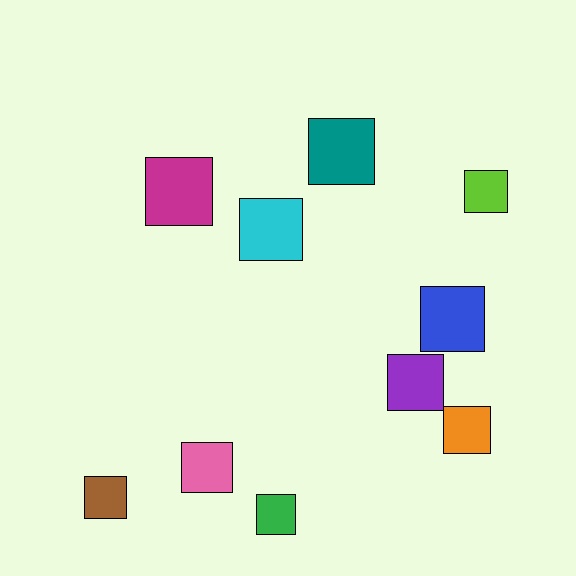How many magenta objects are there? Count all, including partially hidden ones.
There is 1 magenta object.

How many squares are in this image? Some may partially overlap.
There are 10 squares.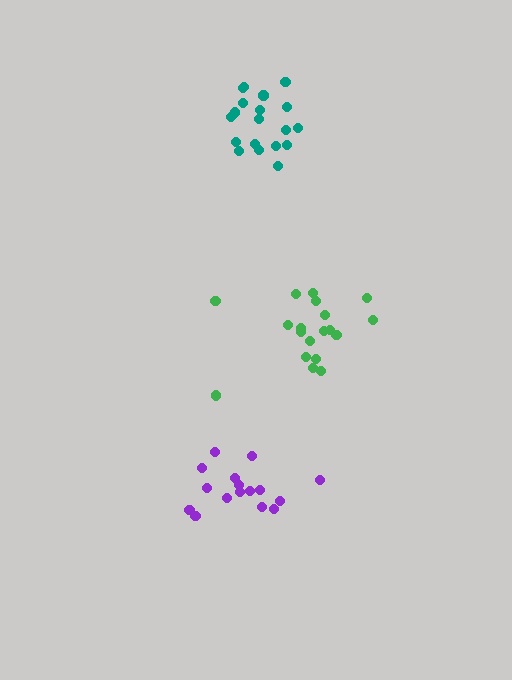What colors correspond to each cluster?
The clusters are colored: teal, green, purple.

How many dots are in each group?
Group 1: 19 dots, Group 2: 19 dots, Group 3: 16 dots (54 total).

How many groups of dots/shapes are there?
There are 3 groups.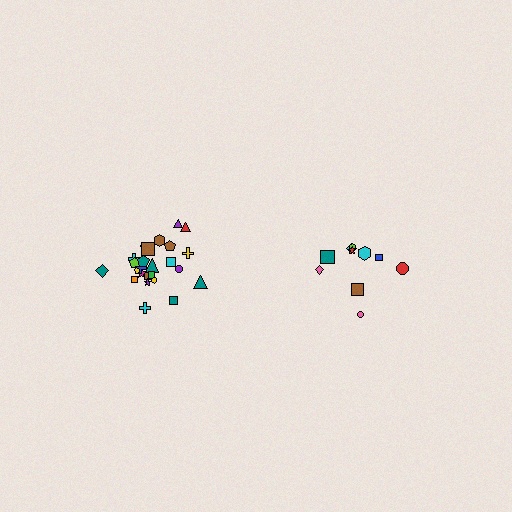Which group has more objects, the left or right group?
The left group.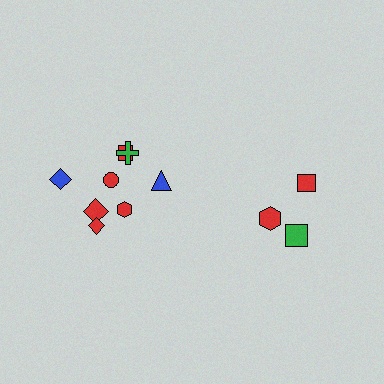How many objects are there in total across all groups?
There are 11 objects.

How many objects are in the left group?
There are 8 objects.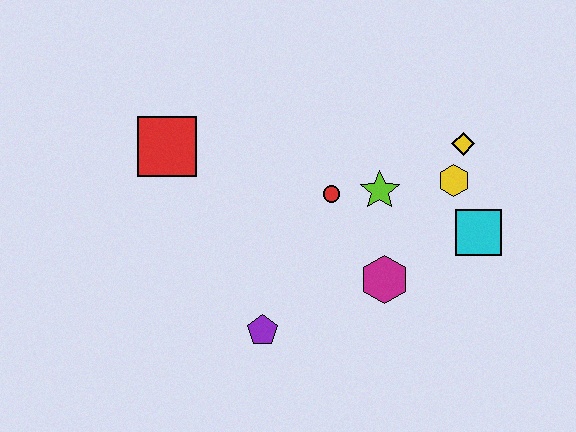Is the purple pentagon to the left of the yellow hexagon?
Yes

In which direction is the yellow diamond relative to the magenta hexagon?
The yellow diamond is above the magenta hexagon.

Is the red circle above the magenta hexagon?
Yes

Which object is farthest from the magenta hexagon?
The red square is farthest from the magenta hexagon.